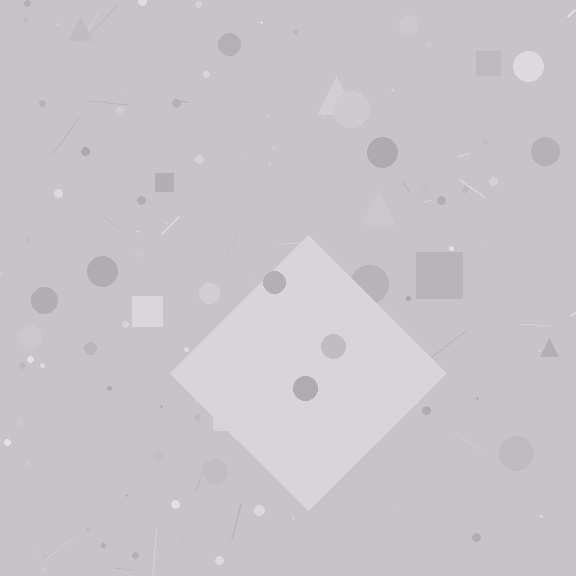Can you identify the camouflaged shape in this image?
The camouflaged shape is a diamond.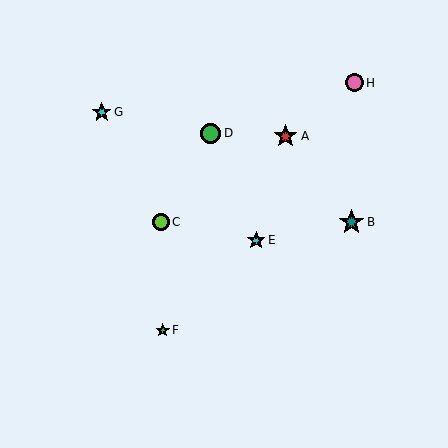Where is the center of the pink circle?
The center of the pink circle is at (355, 83).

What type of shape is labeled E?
Shape E is a cyan star.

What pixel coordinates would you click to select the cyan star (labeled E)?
Click at (256, 240) to select the cyan star E.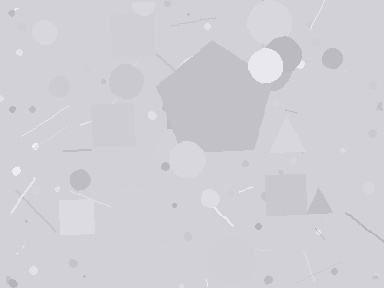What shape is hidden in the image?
A pentagon is hidden in the image.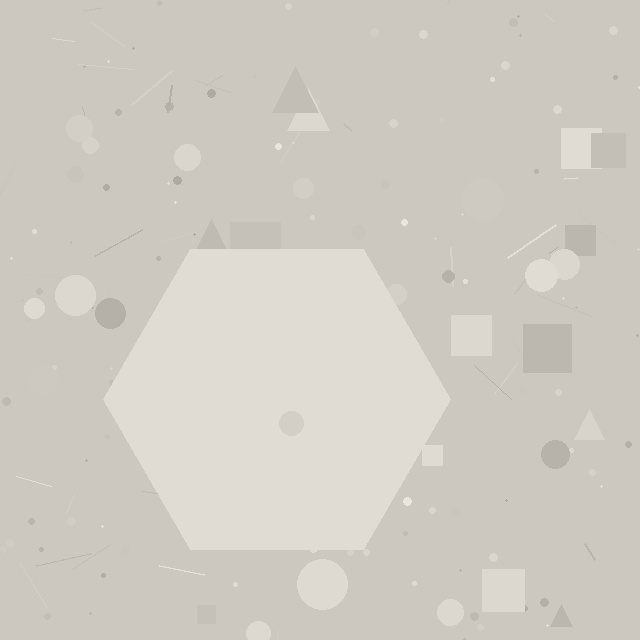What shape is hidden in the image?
A hexagon is hidden in the image.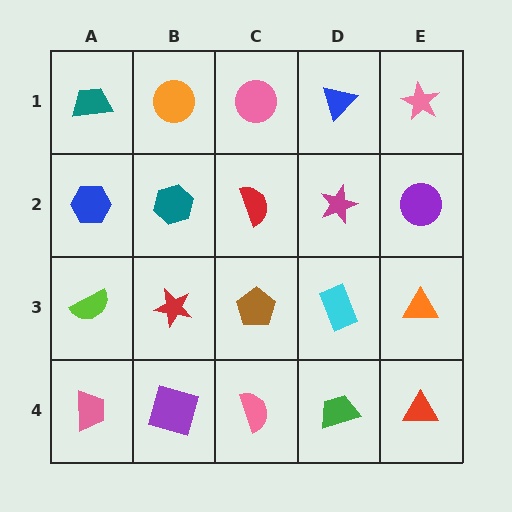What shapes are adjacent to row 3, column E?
A purple circle (row 2, column E), a red triangle (row 4, column E), a cyan rectangle (row 3, column D).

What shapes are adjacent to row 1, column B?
A teal hexagon (row 2, column B), a teal trapezoid (row 1, column A), a pink circle (row 1, column C).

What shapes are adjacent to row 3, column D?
A magenta star (row 2, column D), a green trapezoid (row 4, column D), a brown pentagon (row 3, column C), an orange triangle (row 3, column E).